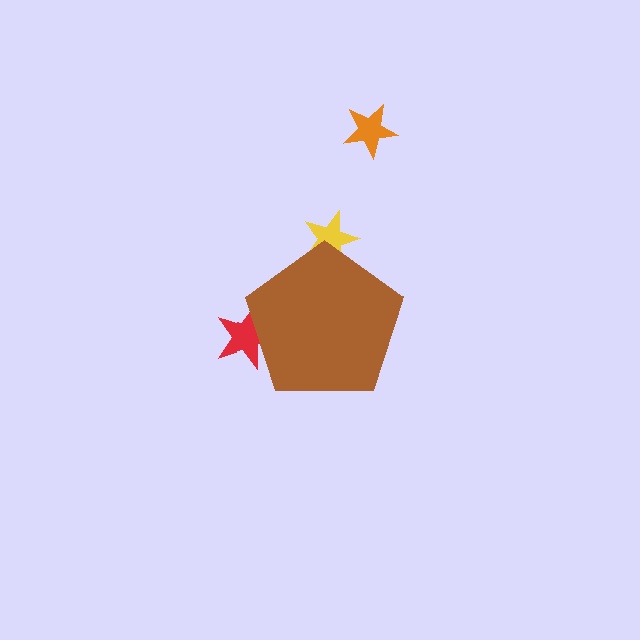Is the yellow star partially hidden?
Yes, the yellow star is partially hidden behind the brown pentagon.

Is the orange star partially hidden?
No, the orange star is fully visible.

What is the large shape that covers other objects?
A brown pentagon.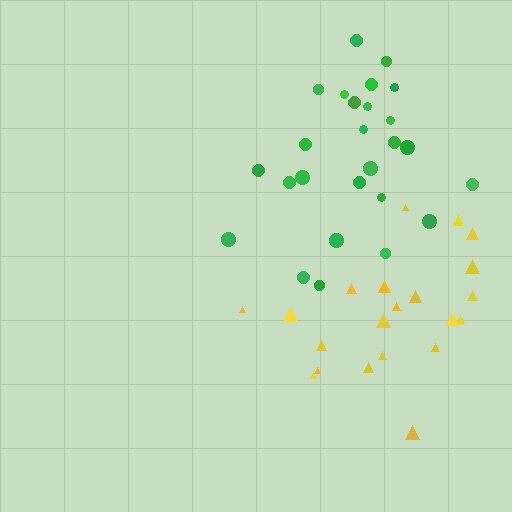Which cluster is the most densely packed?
Green.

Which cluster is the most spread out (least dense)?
Yellow.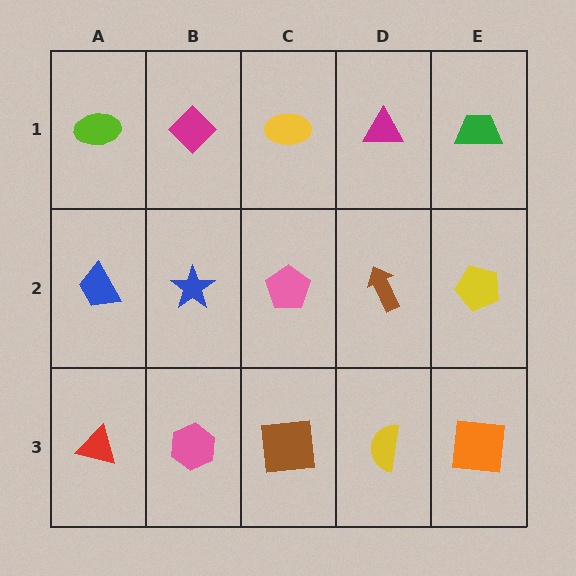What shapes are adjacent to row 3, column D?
A brown arrow (row 2, column D), a brown square (row 3, column C), an orange square (row 3, column E).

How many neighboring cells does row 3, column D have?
3.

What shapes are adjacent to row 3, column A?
A blue trapezoid (row 2, column A), a pink hexagon (row 3, column B).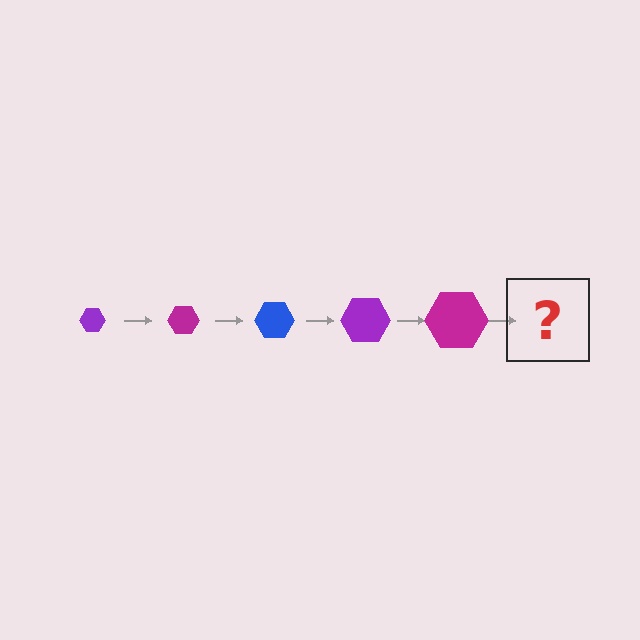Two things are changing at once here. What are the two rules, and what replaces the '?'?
The two rules are that the hexagon grows larger each step and the color cycles through purple, magenta, and blue. The '?' should be a blue hexagon, larger than the previous one.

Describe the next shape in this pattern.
It should be a blue hexagon, larger than the previous one.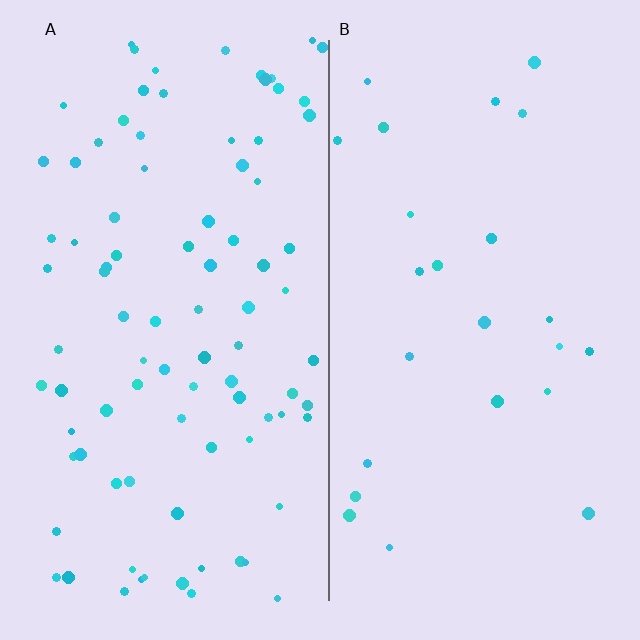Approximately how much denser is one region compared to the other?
Approximately 3.6× — region A over region B.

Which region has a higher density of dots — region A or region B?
A (the left).